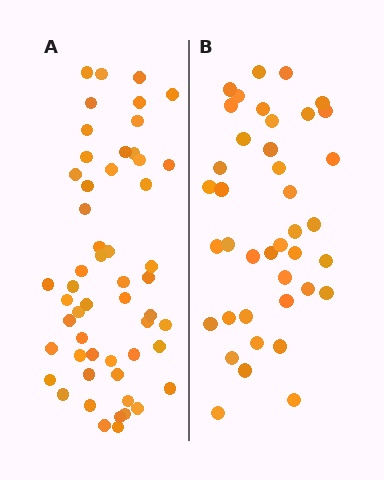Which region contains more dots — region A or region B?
Region A (the left region) has more dots.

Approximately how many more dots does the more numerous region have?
Region A has approximately 15 more dots than region B.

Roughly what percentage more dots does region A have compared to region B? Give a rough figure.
About 35% more.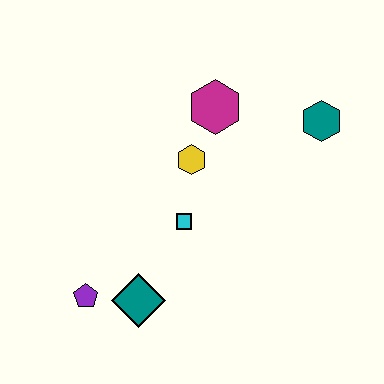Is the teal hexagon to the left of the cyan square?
No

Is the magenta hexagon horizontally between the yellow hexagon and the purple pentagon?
No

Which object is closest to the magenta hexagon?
The yellow hexagon is closest to the magenta hexagon.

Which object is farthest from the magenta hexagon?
The purple pentagon is farthest from the magenta hexagon.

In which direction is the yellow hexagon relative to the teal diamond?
The yellow hexagon is above the teal diamond.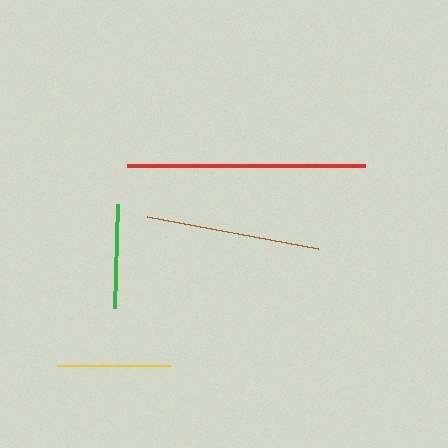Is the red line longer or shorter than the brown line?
The red line is longer than the brown line.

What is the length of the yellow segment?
The yellow segment is approximately 113 pixels long.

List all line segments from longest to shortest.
From longest to shortest: red, brown, yellow, green.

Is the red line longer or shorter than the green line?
The red line is longer than the green line.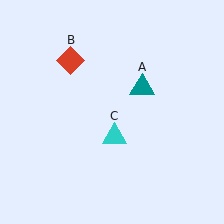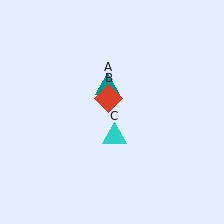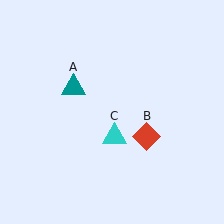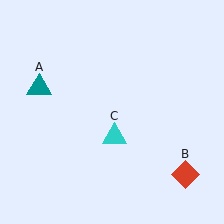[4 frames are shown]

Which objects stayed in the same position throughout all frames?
Cyan triangle (object C) remained stationary.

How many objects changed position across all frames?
2 objects changed position: teal triangle (object A), red diamond (object B).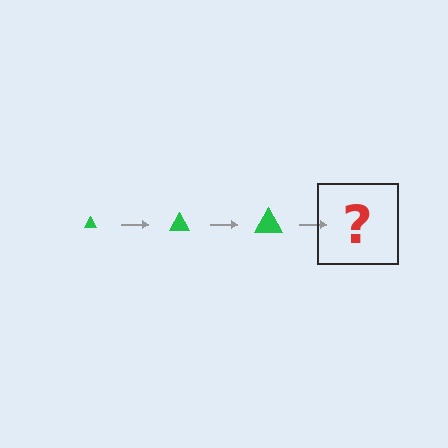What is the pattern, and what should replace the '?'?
The pattern is that the triangle gets progressively larger each step. The '?' should be a green triangle, larger than the previous one.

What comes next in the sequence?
The next element should be a green triangle, larger than the previous one.